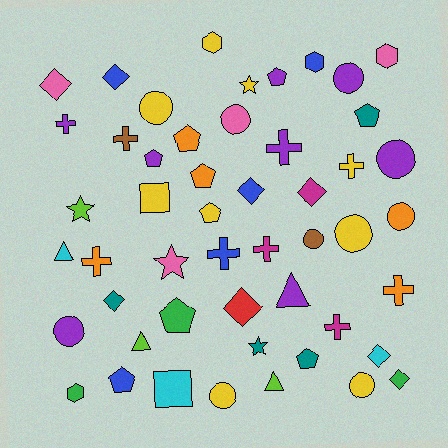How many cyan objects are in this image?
There are 3 cyan objects.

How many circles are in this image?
There are 10 circles.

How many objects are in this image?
There are 50 objects.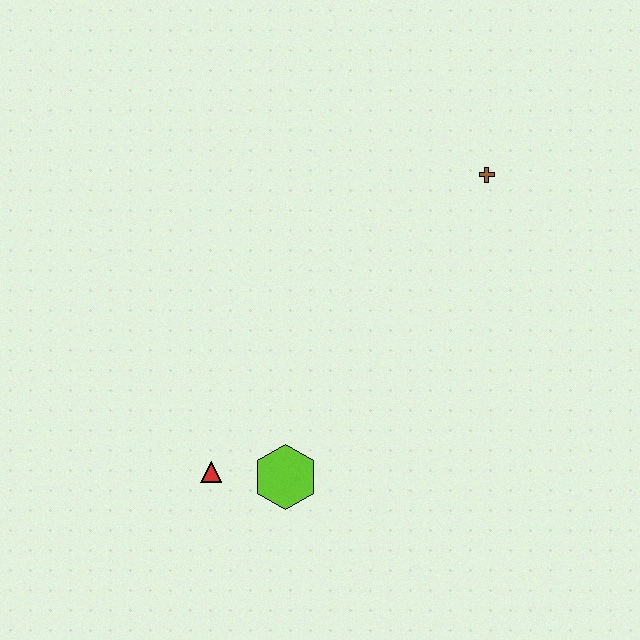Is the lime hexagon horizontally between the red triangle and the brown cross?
Yes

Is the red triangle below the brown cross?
Yes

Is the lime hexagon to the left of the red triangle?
No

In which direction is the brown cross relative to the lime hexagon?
The brown cross is above the lime hexagon.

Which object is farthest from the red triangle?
The brown cross is farthest from the red triangle.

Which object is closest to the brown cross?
The lime hexagon is closest to the brown cross.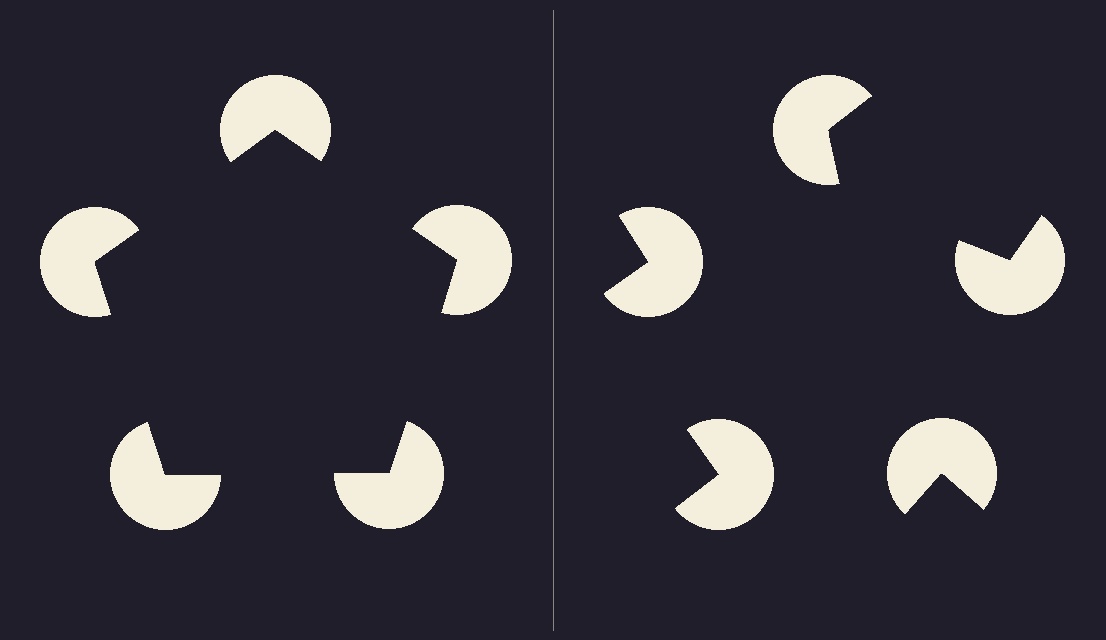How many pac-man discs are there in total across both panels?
10 — 5 on each side.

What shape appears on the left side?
An illusory pentagon.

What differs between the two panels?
The pac-man discs are positioned identically on both sides; only the wedge orientations differ. On the left they align to a pentagon; on the right they are misaligned.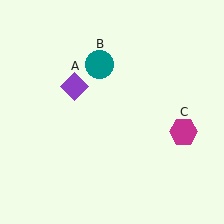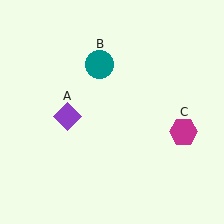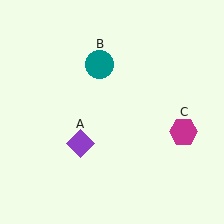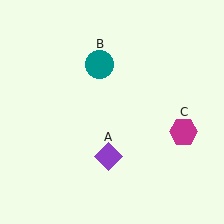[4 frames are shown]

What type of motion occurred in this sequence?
The purple diamond (object A) rotated counterclockwise around the center of the scene.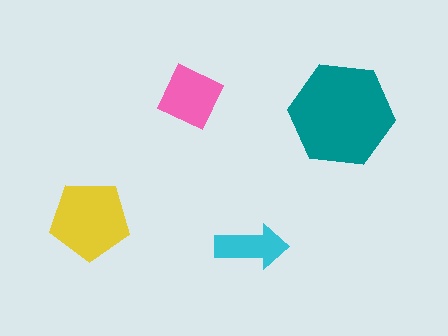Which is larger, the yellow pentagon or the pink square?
The yellow pentagon.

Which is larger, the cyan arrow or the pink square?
The pink square.